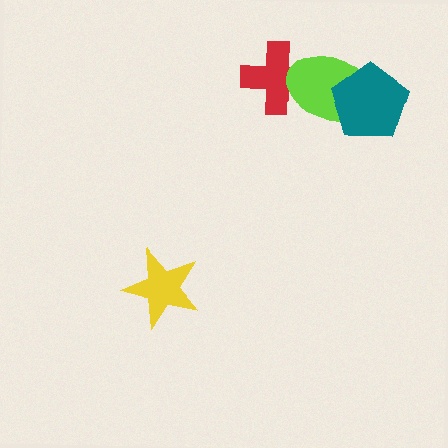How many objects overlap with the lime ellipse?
2 objects overlap with the lime ellipse.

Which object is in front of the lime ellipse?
The teal pentagon is in front of the lime ellipse.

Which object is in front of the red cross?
The lime ellipse is in front of the red cross.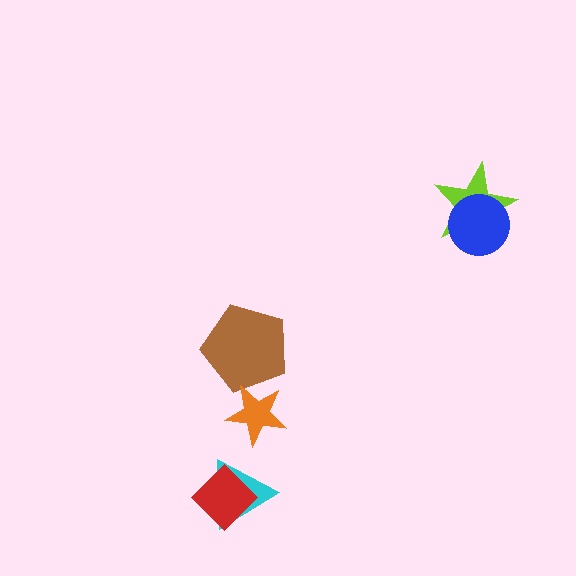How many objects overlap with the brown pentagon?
1 object overlaps with the brown pentagon.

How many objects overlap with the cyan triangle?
1 object overlaps with the cyan triangle.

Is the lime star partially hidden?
Yes, it is partially covered by another shape.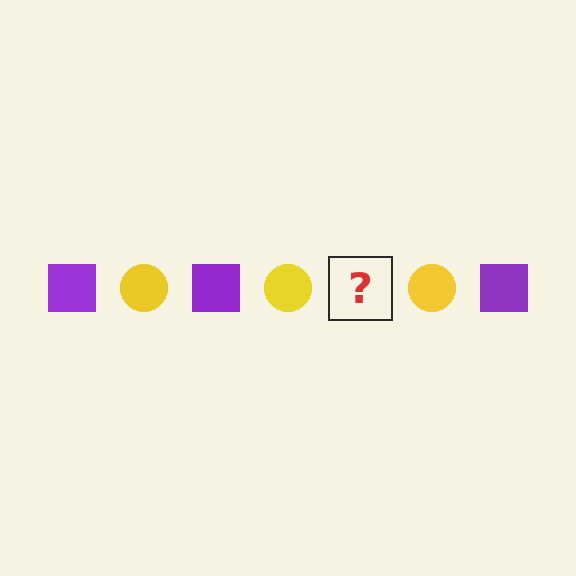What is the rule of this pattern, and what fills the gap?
The rule is that the pattern alternates between purple square and yellow circle. The gap should be filled with a purple square.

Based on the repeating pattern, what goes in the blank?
The blank should be a purple square.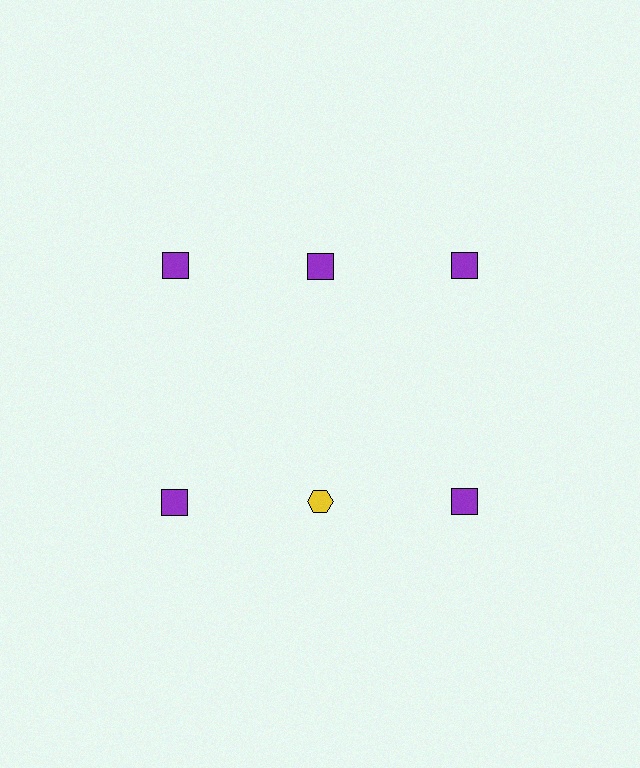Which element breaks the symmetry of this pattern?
The yellow hexagon in the second row, second from left column breaks the symmetry. All other shapes are purple squares.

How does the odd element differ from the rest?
It differs in both color (yellow instead of purple) and shape (hexagon instead of square).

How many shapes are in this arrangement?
There are 6 shapes arranged in a grid pattern.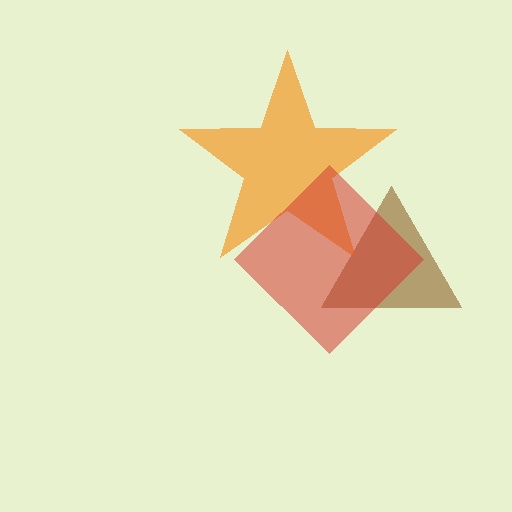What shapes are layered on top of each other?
The layered shapes are: a brown triangle, an orange star, a red diamond.